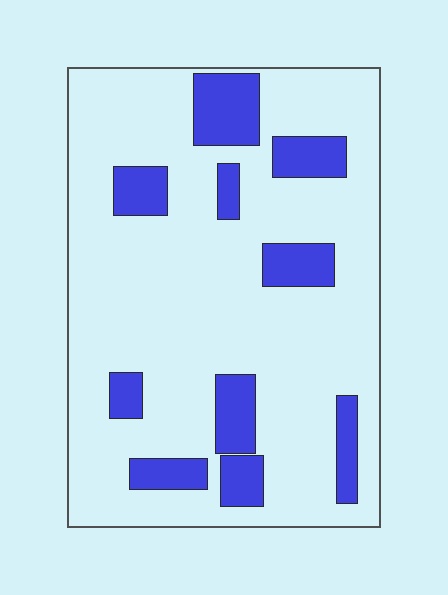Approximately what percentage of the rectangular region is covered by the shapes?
Approximately 20%.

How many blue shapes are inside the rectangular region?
10.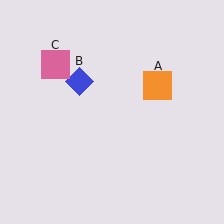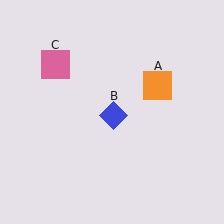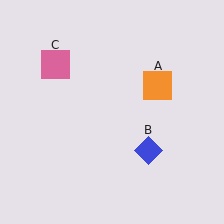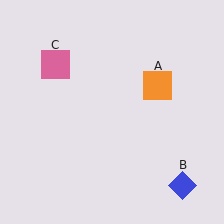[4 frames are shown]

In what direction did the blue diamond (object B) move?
The blue diamond (object B) moved down and to the right.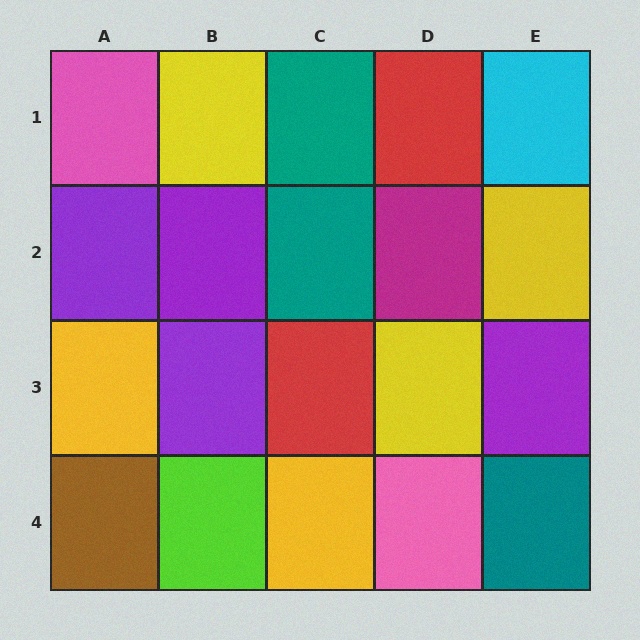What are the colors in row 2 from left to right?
Purple, purple, teal, magenta, yellow.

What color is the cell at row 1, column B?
Yellow.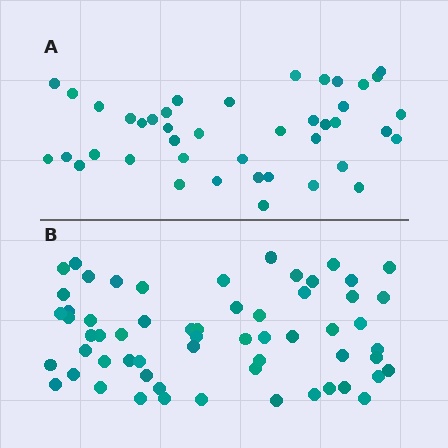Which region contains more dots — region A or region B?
Region B (the bottom region) has more dots.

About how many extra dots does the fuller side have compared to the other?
Region B has approximately 20 more dots than region A.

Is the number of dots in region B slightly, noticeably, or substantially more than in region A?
Region B has noticeably more, but not dramatically so. The ratio is roughly 1.4 to 1.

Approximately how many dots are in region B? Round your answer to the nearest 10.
About 60 dots.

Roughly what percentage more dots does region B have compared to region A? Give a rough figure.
About 45% more.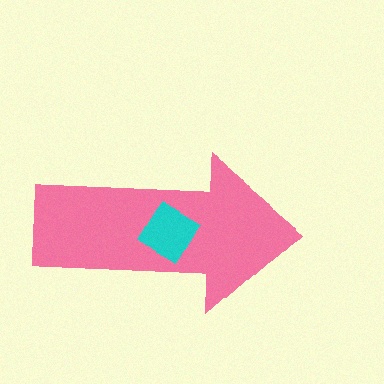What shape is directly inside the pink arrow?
The cyan diamond.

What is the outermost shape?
The pink arrow.